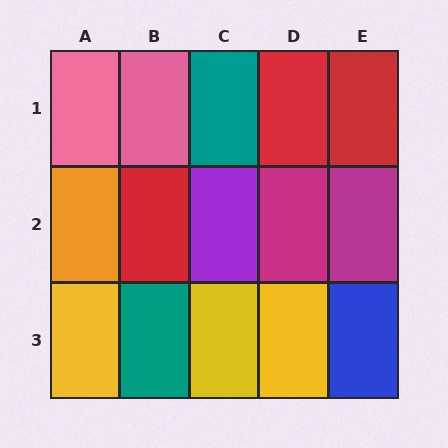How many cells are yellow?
3 cells are yellow.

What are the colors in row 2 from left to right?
Orange, red, purple, magenta, magenta.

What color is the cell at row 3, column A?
Yellow.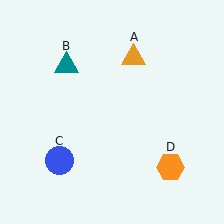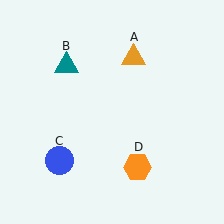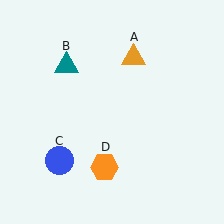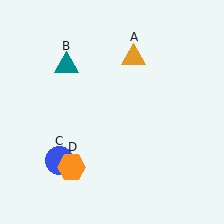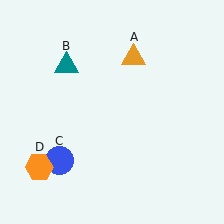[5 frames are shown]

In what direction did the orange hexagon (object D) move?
The orange hexagon (object D) moved left.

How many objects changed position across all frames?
1 object changed position: orange hexagon (object D).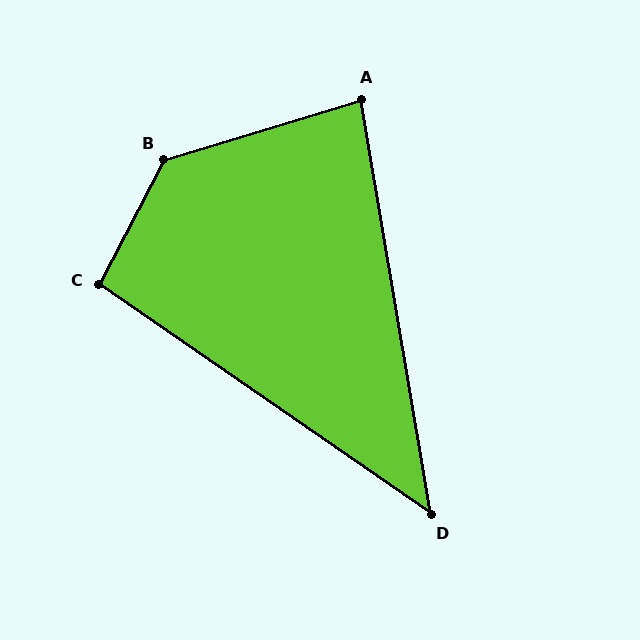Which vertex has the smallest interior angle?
D, at approximately 46 degrees.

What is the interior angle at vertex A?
Approximately 83 degrees (acute).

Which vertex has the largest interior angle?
B, at approximately 134 degrees.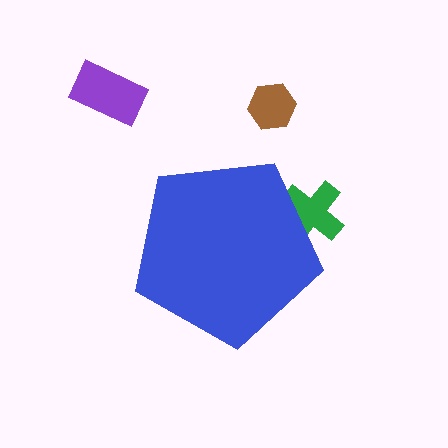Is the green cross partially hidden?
Yes, the green cross is partially hidden behind the blue pentagon.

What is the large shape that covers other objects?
A blue pentagon.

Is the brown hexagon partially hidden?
No, the brown hexagon is fully visible.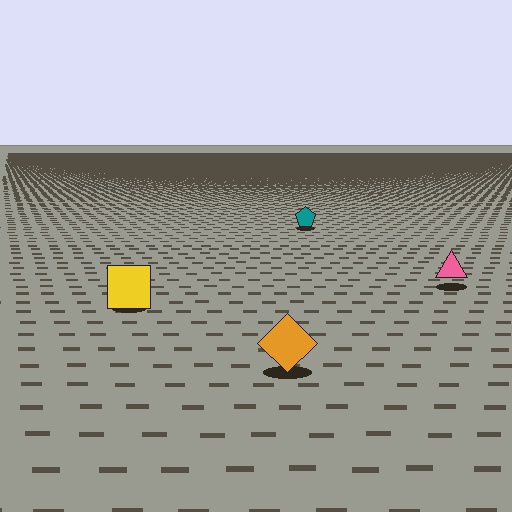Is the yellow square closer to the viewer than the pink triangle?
Yes. The yellow square is closer — you can tell from the texture gradient: the ground texture is coarser near it.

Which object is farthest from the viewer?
The teal pentagon is farthest from the viewer. It appears smaller and the ground texture around it is denser.